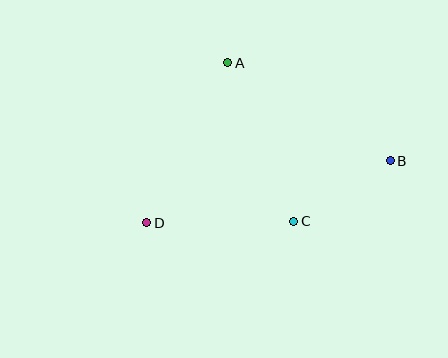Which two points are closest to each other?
Points B and C are closest to each other.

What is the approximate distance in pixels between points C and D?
The distance between C and D is approximately 147 pixels.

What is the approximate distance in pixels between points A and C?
The distance between A and C is approximately 172 pixels.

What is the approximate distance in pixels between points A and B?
The distance between A and B is approximately 190 pixels.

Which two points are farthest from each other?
Points B and D are farthest from each other.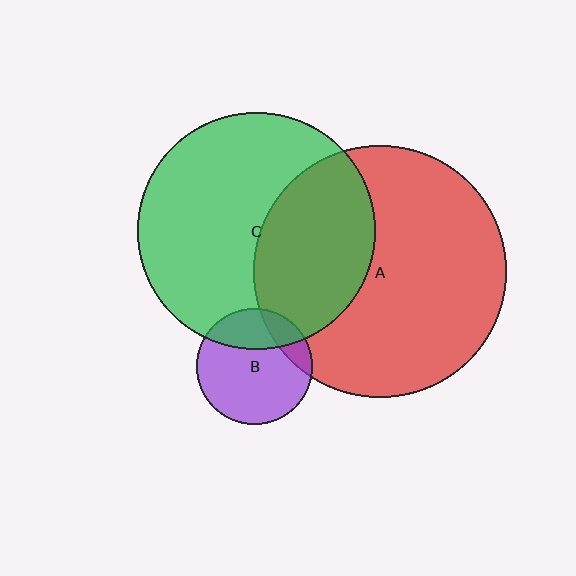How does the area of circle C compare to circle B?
Approximately 4.2 times.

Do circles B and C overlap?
Yes.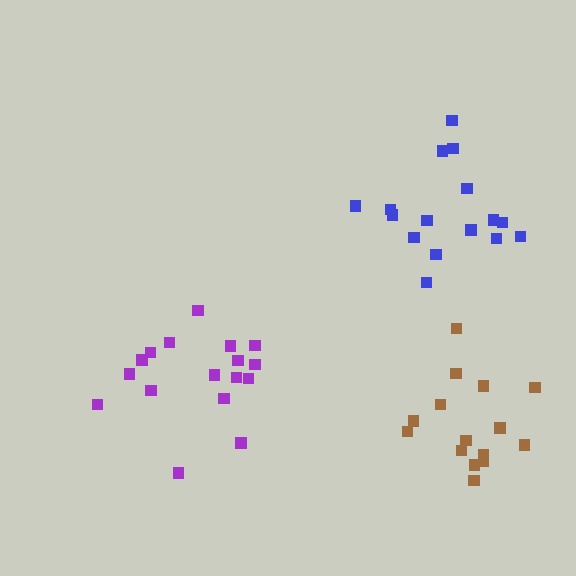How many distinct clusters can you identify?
There are 3 distinct clusters.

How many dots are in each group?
Group 1: 17 dots, Group 2: 15 dots, Group 3: 16 dots (48 total).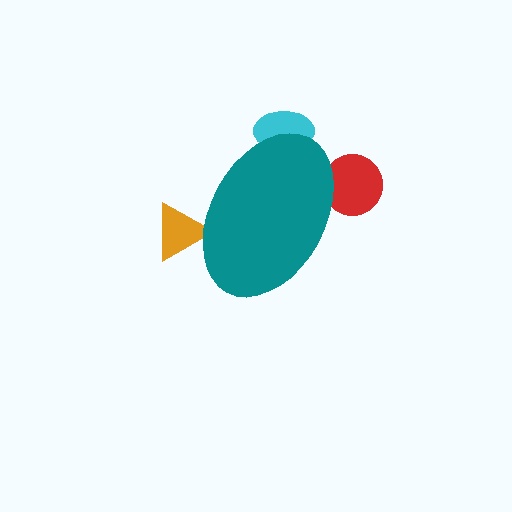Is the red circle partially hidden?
Yes, the red circle is partially hidden behind the teal ellipse.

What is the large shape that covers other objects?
A teal ellipse.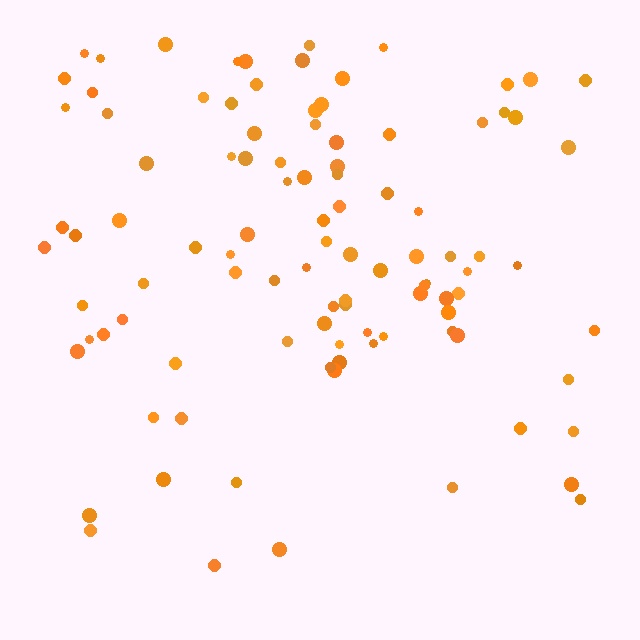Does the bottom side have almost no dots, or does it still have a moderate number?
Still a moderate number, just noticeably fewer than the top.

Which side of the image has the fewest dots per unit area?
The bottom.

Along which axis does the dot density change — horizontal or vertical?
Vertical.